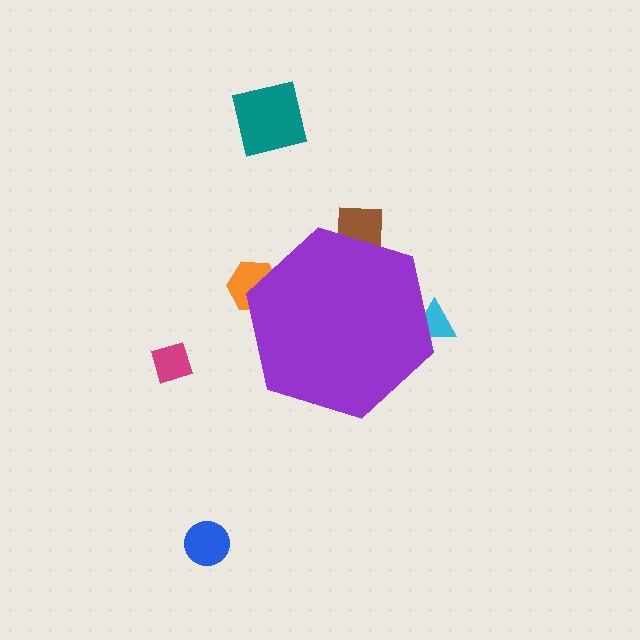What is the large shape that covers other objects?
A purple hexagon.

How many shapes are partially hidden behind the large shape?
3 shapes are partially hidden.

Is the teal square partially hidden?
No, the teal square is fully visible.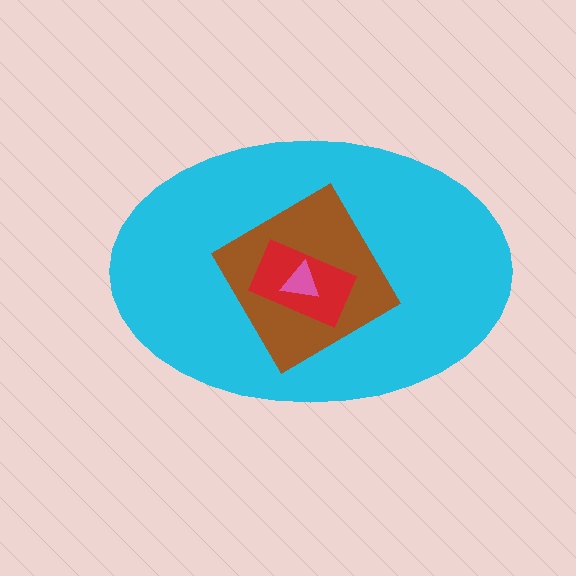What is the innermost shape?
The pink triangle.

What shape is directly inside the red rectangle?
The pink triangle.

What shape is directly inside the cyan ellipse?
The brown diamond.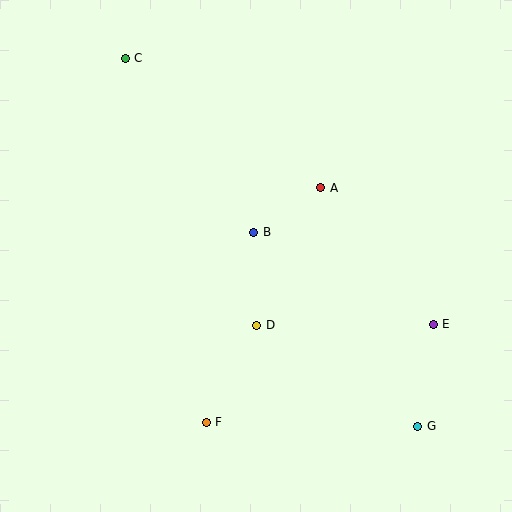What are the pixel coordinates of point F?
Point F is at (206, 422).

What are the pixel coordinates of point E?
Point E is at (433, 324).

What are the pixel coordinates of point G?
Point G is at (418, 426).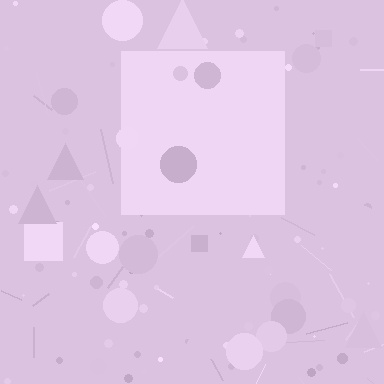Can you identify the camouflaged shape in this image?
The camouflaged shape is a square.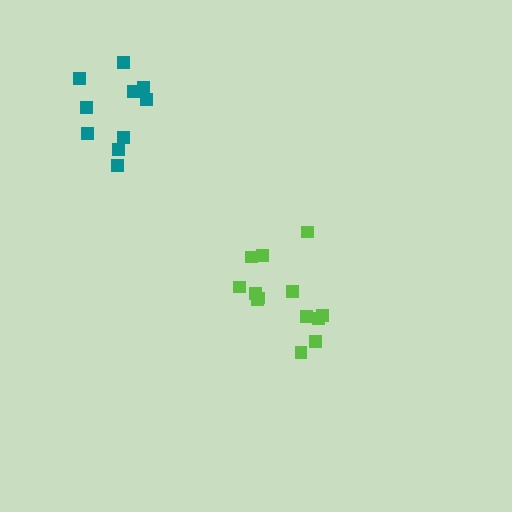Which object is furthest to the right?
The lime cluster is rightmost.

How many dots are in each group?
Group 1: 10 dots, Group 2: 13 dots (23 total).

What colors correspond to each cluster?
The clusters are colored: teal, lime.